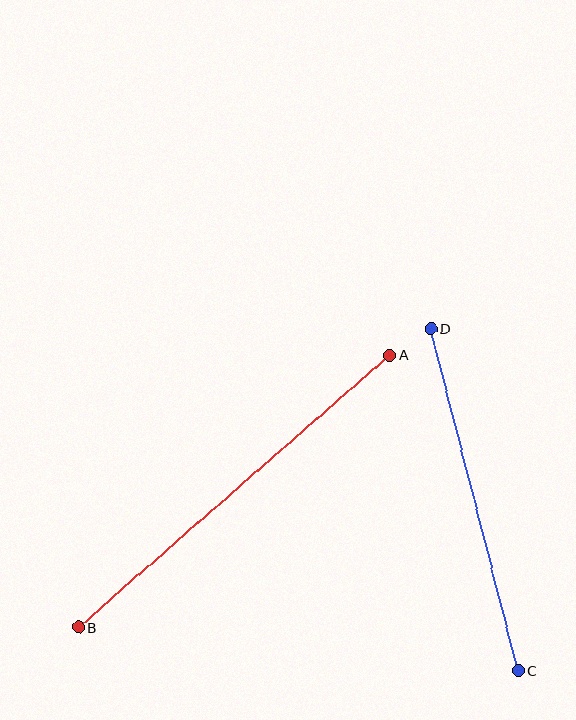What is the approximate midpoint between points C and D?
The midpoint is at approximately (474, 500) pixels.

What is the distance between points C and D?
The distance is approximately 353 pixels.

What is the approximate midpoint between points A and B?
The midpoint is at approximately (234, 491) pixels.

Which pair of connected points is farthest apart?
Points A and B are farthest apart.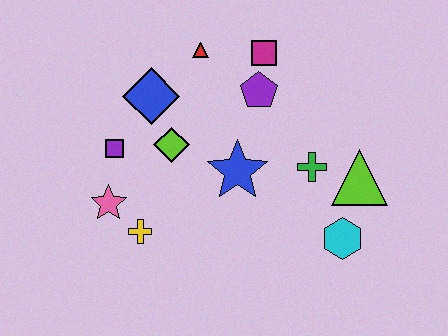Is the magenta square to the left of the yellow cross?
No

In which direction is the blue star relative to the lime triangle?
The blue star is to the left of the lime triangle.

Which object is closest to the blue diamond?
The lime diamond is closest to the blue diamond.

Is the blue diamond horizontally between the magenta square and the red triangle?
No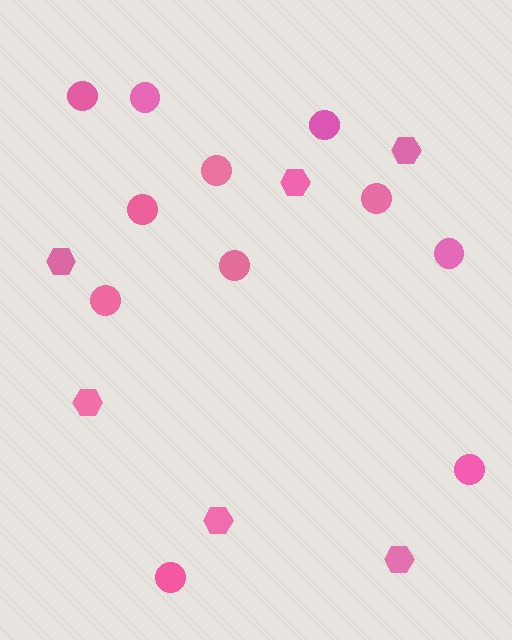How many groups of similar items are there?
There are 2 groups: one group of hexagons (6) and one group of circles (11).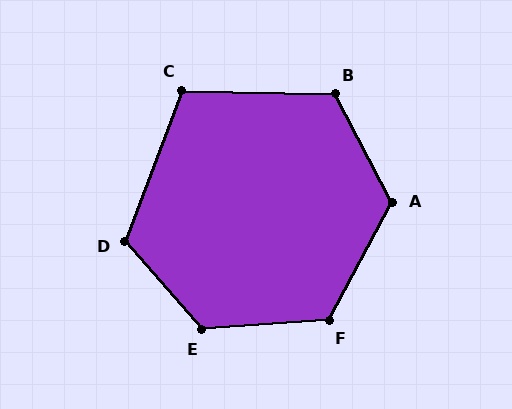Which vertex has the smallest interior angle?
C, at approximately 109 degrees.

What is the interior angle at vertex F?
Approximately 123 degrees (obtuse).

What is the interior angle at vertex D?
Approximately 118 degrees (obtuse).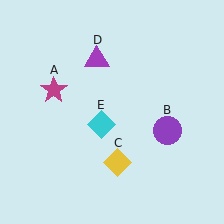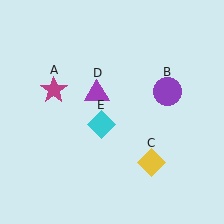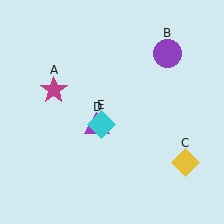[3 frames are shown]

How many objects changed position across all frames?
3 objects changed position: purple circle (object B), yellow diamond (object C), purple triangle (object D).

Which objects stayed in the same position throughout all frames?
Magenta star (object A) and cyan diamond (object E) remained stationary.